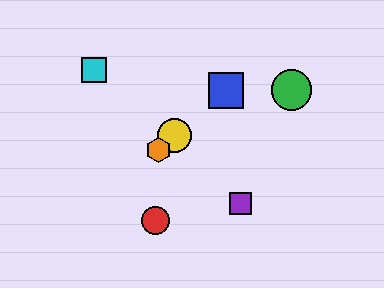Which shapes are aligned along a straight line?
The blue square, the yellow circle, the orange hexagon are aligned along a straight line.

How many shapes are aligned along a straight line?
3 shapes (the blue square, the yellow circle, the orange hexagon) are aligned along a straight line.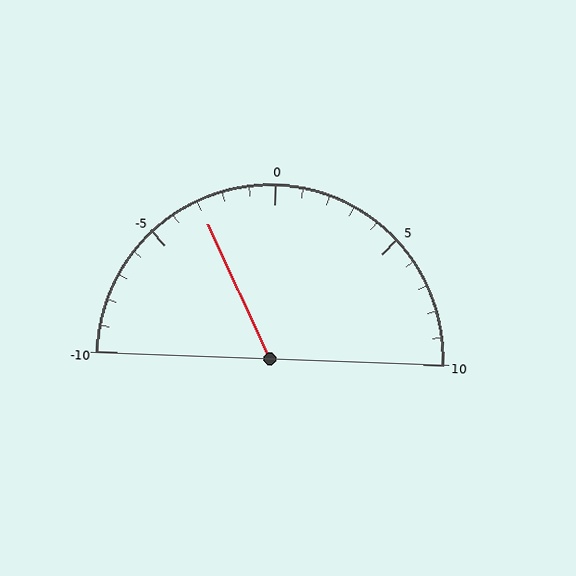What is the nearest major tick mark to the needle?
The nearest major tick mark is -5.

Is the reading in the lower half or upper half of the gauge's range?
The reading is in the lower half of the range (-10 to 10).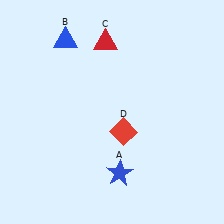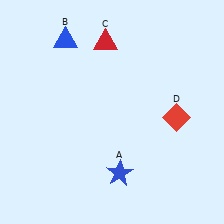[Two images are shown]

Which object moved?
The red diamond (D) moved right.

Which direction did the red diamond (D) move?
The red diamond (D) moved right.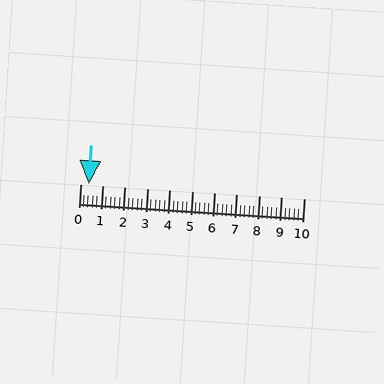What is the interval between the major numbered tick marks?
The major tick marks are spaced 1 units apart.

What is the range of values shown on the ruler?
The ruler shows values from 0 to 10.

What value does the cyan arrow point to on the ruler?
The cyan arrow points to approximately 0.4.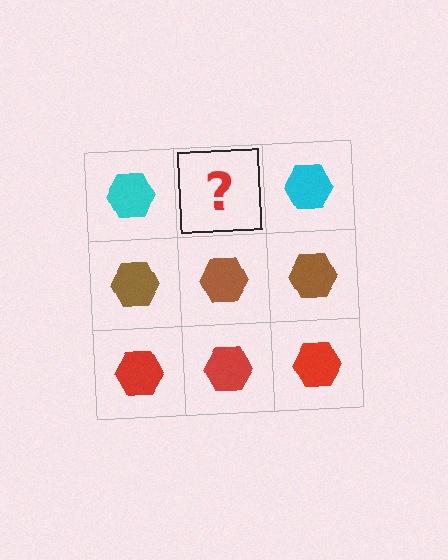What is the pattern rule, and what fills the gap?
The rule is that each row has a consistent color. The gap should be filled with a cyan hexagon.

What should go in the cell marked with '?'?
The missing cell should contain a cyan hexagon.